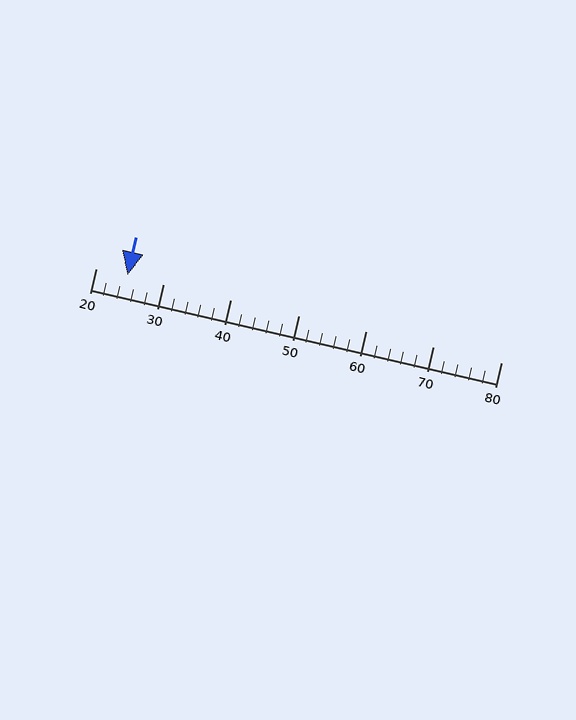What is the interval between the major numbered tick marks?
The major tick marks are spaced 10 units apart.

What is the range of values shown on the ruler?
The ruler shows values from 20 to 80.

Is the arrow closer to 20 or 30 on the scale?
The arrow is closer to 20.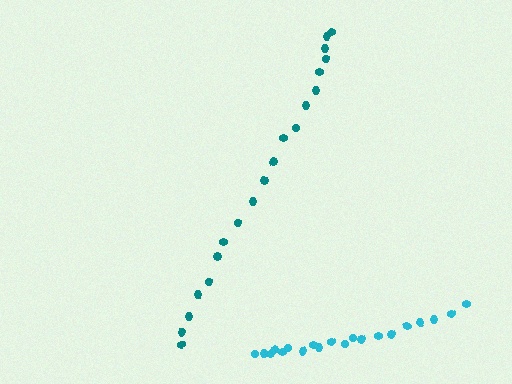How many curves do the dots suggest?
There are 2 distinct paths.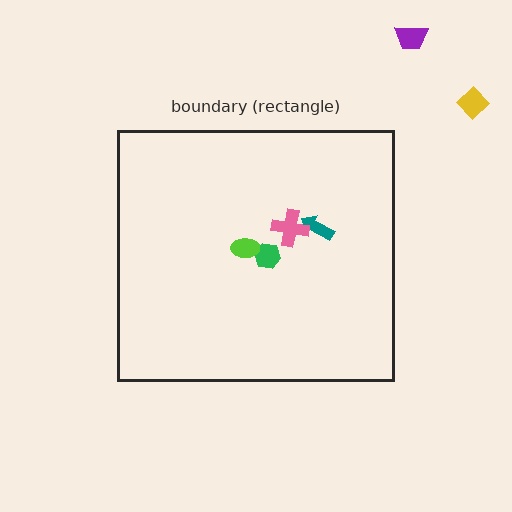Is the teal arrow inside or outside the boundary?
Inside.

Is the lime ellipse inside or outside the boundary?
Inside.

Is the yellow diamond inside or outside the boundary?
Outside.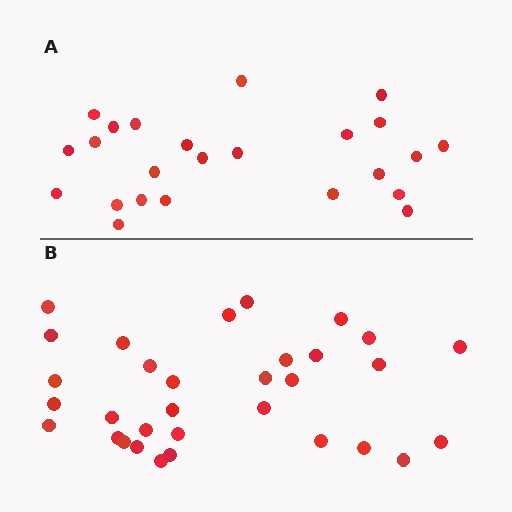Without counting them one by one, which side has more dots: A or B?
Region B (the bottom region) has more dots.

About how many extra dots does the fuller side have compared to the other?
Region B has roughly 8 or so more dots than region A.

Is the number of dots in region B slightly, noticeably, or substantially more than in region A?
Region B has noticeably more, but not dramatically so. The ratio is roughly 1.3 to 1.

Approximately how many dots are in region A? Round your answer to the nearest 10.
About 20 dots. (The exact count is 24, which rounds to 20.)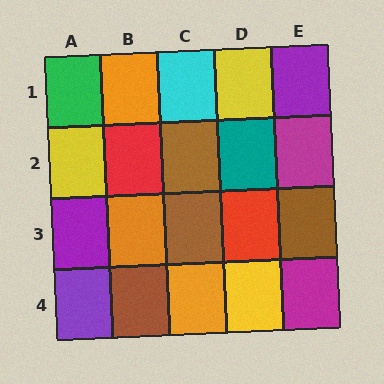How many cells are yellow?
3 cells are yellow.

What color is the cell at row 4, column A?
Purple.